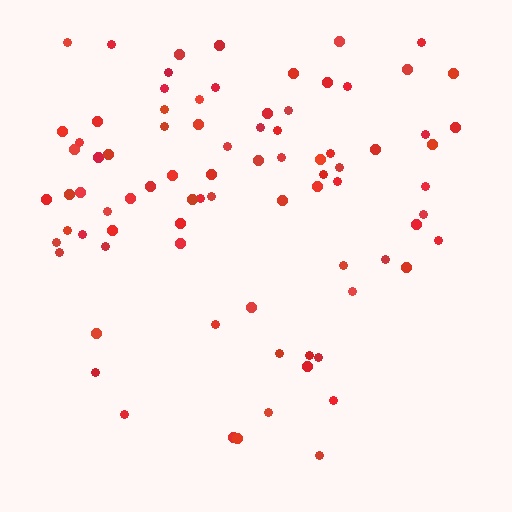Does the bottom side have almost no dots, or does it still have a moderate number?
Still a moderate number, just noticeably fewer than the top.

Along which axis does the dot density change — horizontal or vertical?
Vertical.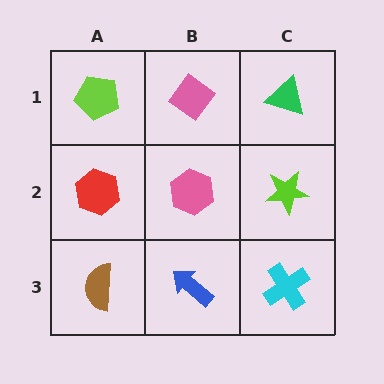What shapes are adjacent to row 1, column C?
A lime star (row 2, column C), a pink diamond (row 1, column B).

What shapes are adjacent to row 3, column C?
A lime star (row 2, column C), a blue arrow (row 3, column B).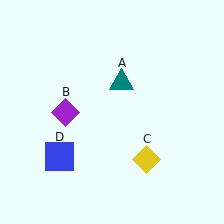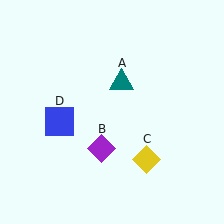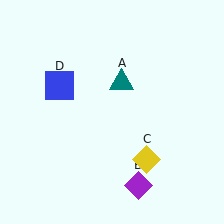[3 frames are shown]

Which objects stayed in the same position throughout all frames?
Teal triangle (object A) and yellow diamond (object C) remained stationary.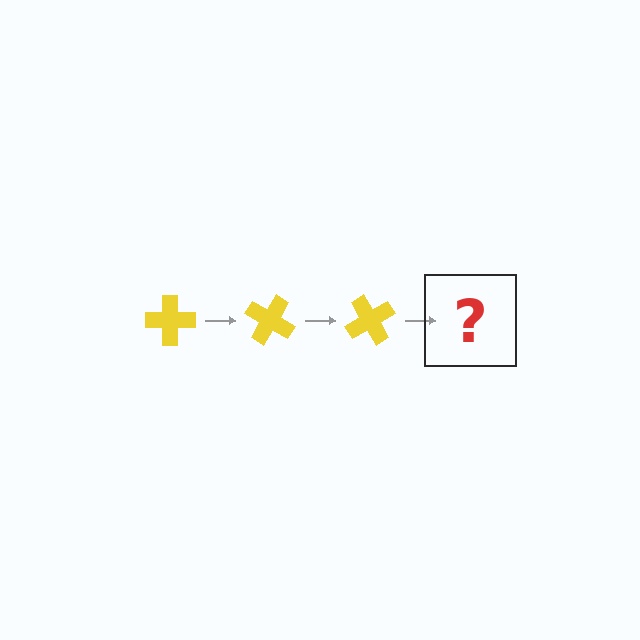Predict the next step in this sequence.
The next step is a yellow cross rotated 90 degrees.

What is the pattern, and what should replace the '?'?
The pattern is that the cross rotates 30 degrees each step. The '?' should be a yellow cross rotated 90 degrees.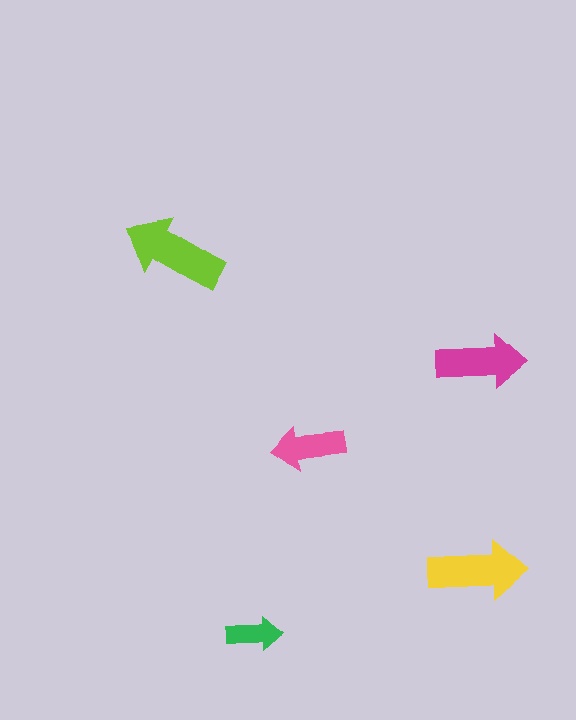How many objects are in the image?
There are 5 objects in the image.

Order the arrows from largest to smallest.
the lime one, the yellow one, the magenta one, the pink one, the green one.